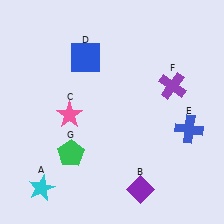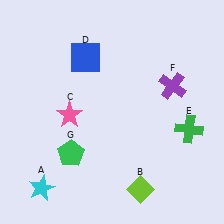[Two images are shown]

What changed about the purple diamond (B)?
In Image 1, B is purple. In Image 2, it changed to lime.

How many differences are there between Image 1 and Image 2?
There are 2 differences between the two images.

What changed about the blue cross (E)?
In Image 1, E is blue. In Image 2, it changed to green.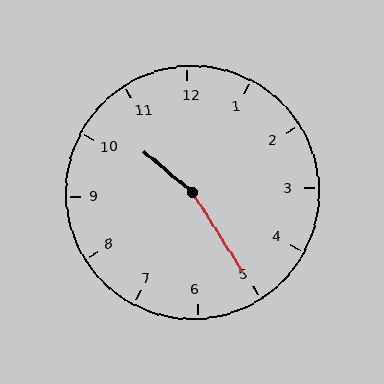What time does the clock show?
10:25.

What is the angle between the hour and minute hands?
Approximately 162 degrees.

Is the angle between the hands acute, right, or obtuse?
It is obtuse.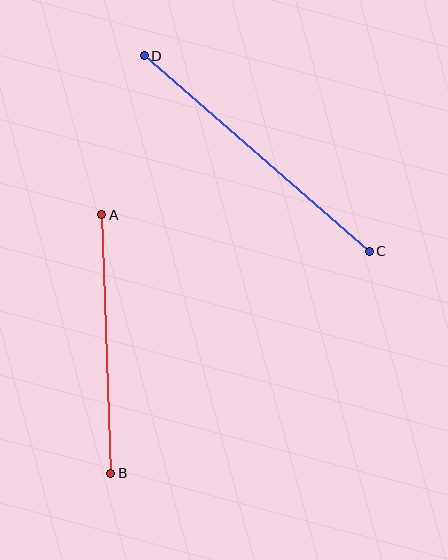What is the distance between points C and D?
The distance is approximately 298 pixels.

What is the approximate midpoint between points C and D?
The midpoint is at approximately (257, 153) pixels.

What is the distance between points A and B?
The distance is approximately 258 pixels.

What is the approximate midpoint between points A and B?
The midpoint is at approximately (106, 344) pixels.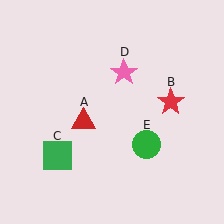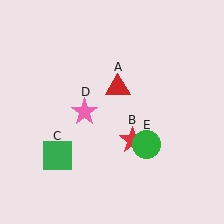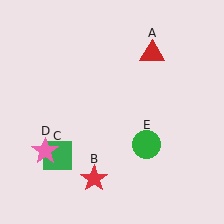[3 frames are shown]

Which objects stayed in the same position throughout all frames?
Green square (object C) and green circle (object E) remained stationary.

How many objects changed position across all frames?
3 objects changed position: red triangle (object A), red star (object B), pink star (object D).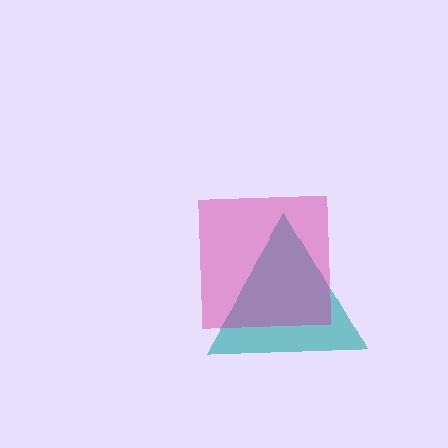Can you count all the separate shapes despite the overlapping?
Yes, there are 2 separate shapes.